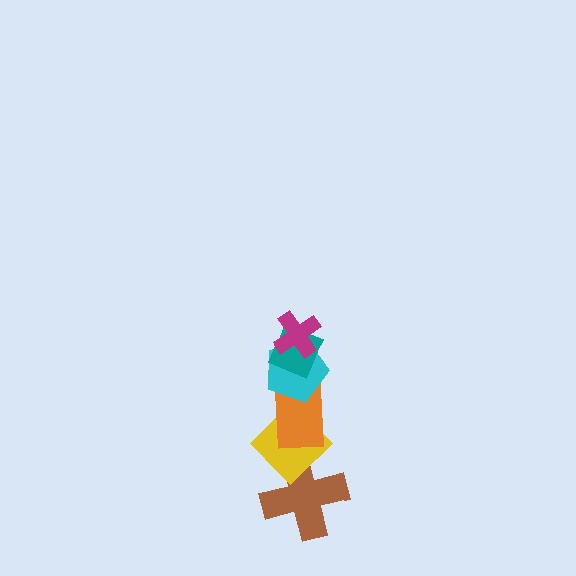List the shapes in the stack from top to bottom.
From top to bottom: the magenta cross, the teal diamond, the cyan pentagon, the orange rectangle, the yellow diamond, the brown cross.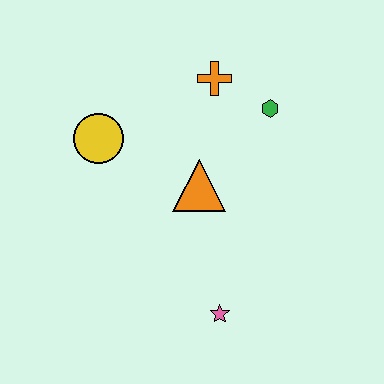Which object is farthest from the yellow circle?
The pink star is farthest from the yellow circle.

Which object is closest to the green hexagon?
The orange cross is closest to the green hexagon.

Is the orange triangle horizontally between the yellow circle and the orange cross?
Yes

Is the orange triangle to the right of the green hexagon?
No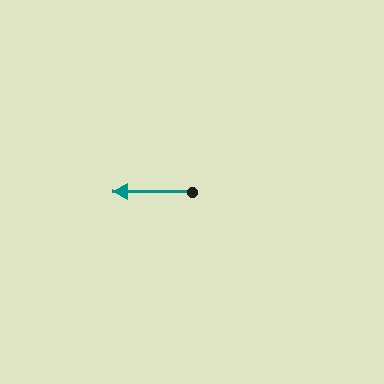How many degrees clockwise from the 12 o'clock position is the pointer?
Approximately 271 degrees.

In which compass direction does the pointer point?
West.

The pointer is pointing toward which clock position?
Roughly 9 o'clock.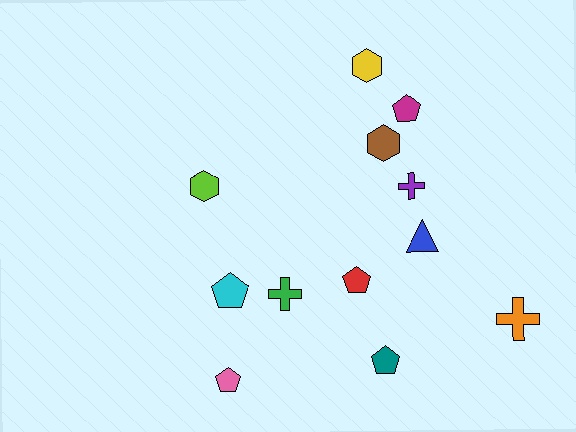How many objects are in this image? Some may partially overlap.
There are 12 objects.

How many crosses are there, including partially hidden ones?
There are 3 crosses.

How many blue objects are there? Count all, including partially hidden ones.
There is 1 blue object.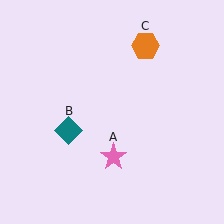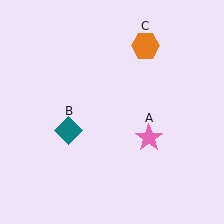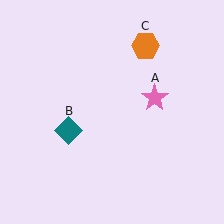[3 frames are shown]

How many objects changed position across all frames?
1 object changed position: pink star (object A).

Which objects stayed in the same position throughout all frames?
Teal diamond (object B) and orange hexagon (object C) remained stationary.